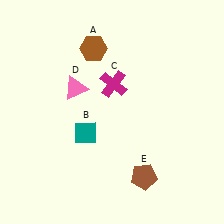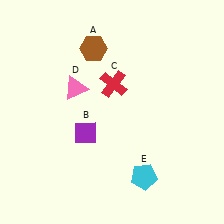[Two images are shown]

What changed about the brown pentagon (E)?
In Image 1, E is brown. In Image 2, it changed to cyan.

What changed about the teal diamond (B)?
In Image 1, B is teal. In Image 2, it changed to purple.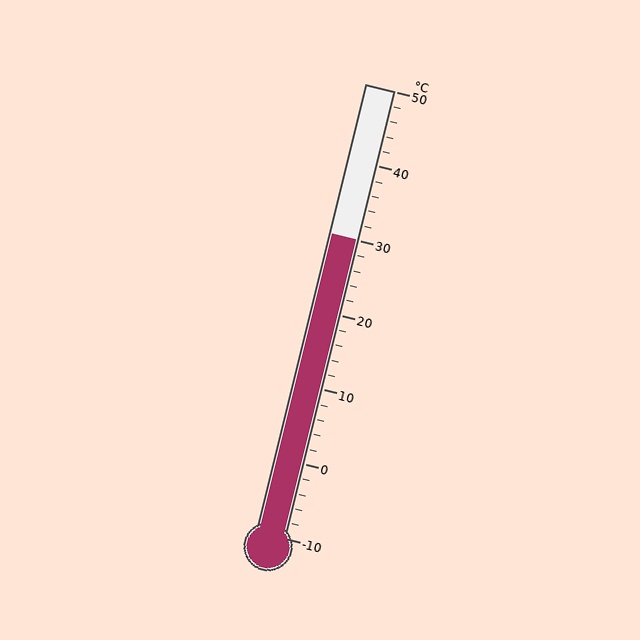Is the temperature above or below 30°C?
The temperature is at 30°C.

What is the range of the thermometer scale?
The thermometer scale ranges from -10°C to 50°C.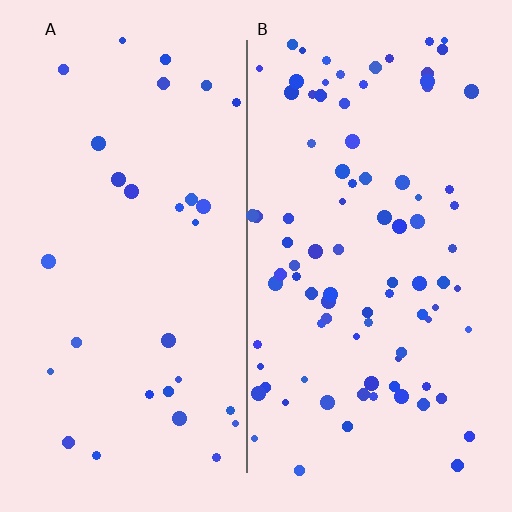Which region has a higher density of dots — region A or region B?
B (the right).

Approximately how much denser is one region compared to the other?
Approximately 3.0× — region B over region A.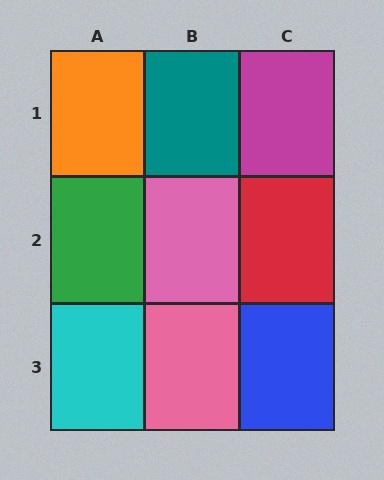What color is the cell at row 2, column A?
Green.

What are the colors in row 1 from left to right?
Orange, teal, magenta.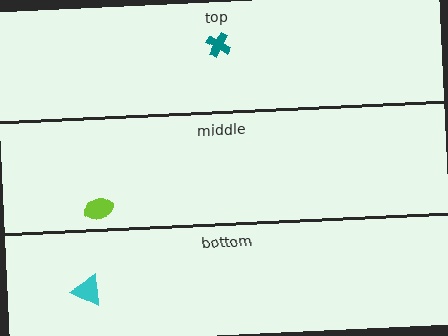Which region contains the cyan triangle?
The bottom region.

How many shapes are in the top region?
1.